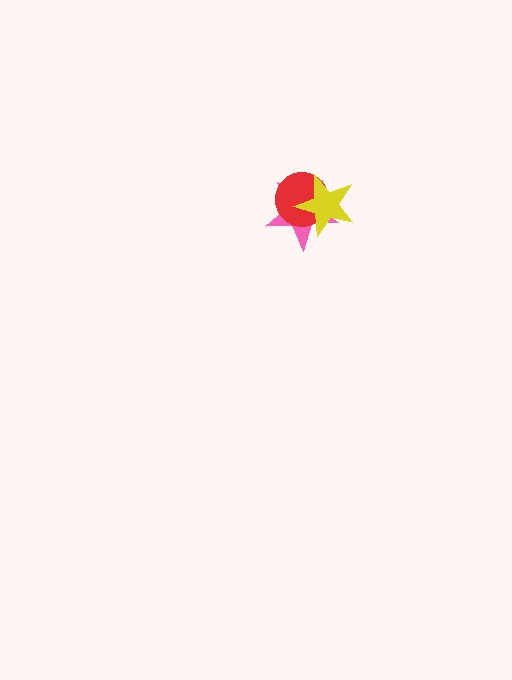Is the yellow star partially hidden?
No, no other shape covers it.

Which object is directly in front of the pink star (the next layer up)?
The red circle is directly in front of the pink star.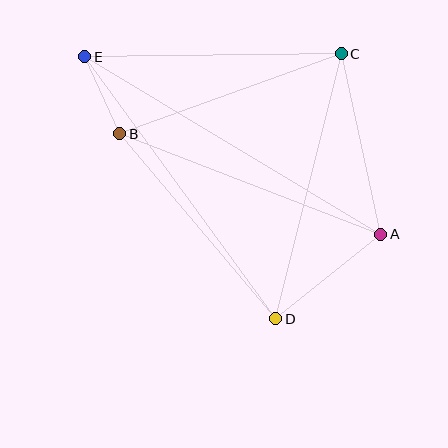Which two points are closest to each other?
Points B and E are closest to each other.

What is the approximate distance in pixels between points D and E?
The distance between D and E is approximately 324 pixels.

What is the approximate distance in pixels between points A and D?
The distance between A and D is approximately 135 pixels.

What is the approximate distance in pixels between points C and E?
The distance between C and E is approximately 257 pixels.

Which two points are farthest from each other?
Points A and E are farthest from each other.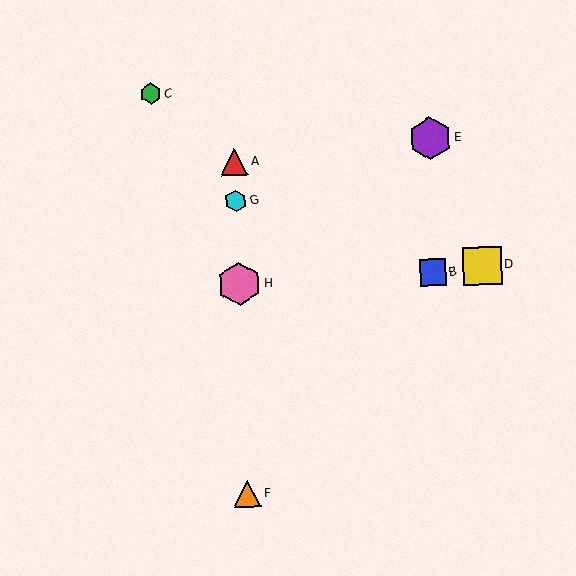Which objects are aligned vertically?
Objects A, F, G, H are aligned vertically.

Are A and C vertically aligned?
No, A is at x≈234 and C is at x≈151.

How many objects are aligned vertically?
4 objects (A, F, G, H) are aligned vertically.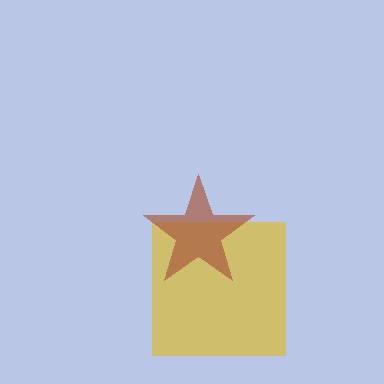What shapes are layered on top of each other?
The layered shapes are: a yellow square, a brown star.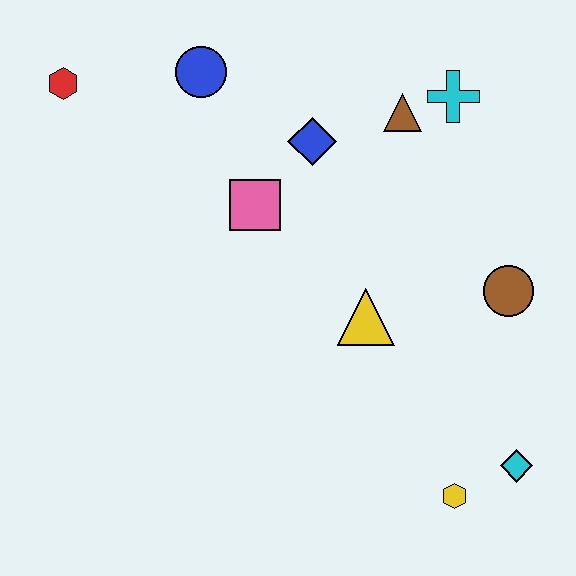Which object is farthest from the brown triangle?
The yellow hexagon is farthest from the brown triangle.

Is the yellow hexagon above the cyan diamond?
No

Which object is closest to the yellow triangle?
The brown circle is closest to the yellow triangle.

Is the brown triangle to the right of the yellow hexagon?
No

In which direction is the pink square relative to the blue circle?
The pink square is below the blue circle.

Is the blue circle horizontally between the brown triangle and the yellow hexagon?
No